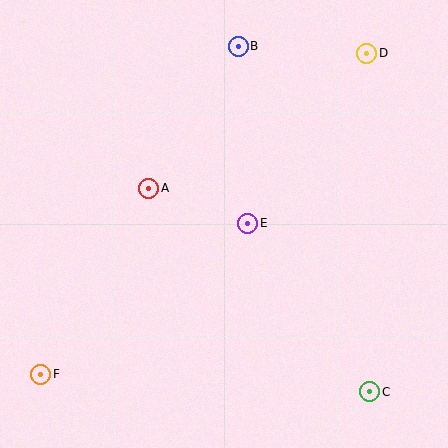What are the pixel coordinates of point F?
Point F is at (41, 374).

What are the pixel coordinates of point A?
Point A is at (149, 188).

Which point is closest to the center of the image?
Point E at (248, 223) is closest to the center.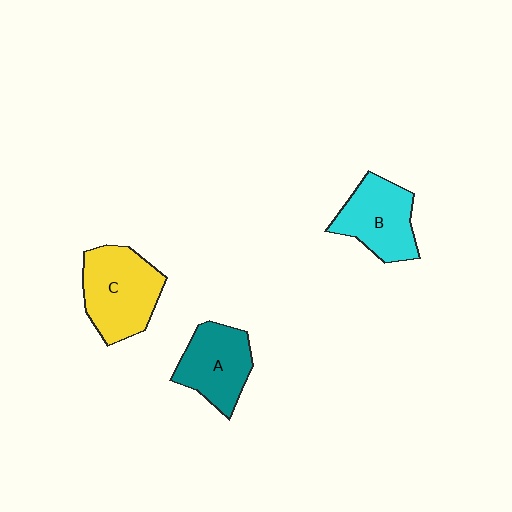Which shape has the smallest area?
Shape A (teal).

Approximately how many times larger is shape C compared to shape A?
Approximately 1.2 times.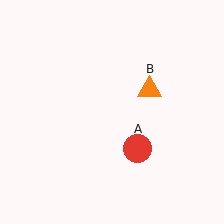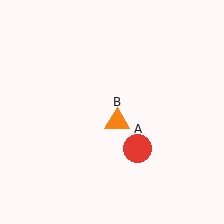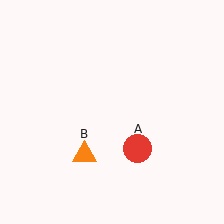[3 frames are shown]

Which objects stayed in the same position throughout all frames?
Red circle (object A) remained stationary.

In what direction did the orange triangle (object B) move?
The orange triangle (object B) moved down and to the left.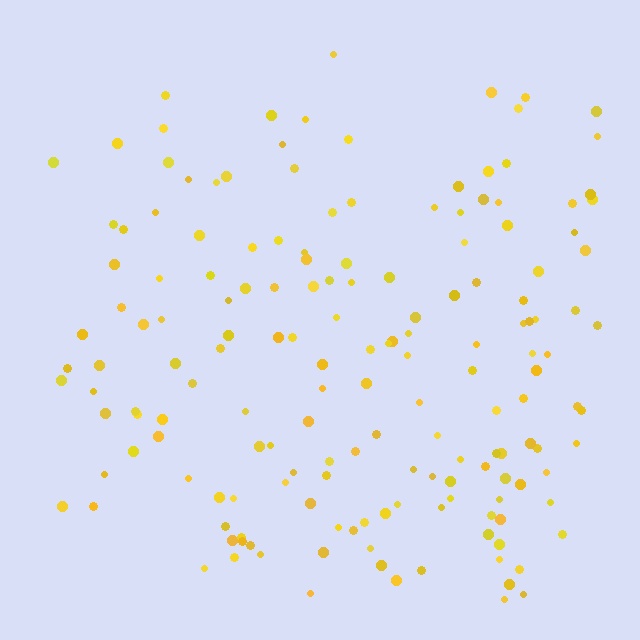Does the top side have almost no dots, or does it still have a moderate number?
Still a moderate number, just noticeably fewer than the bottom.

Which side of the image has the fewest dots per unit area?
The top.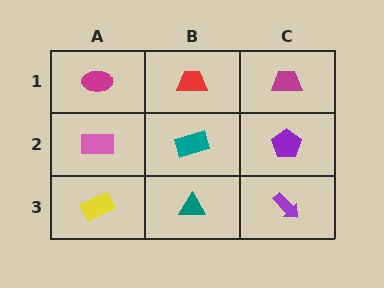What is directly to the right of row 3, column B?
A purple arrow.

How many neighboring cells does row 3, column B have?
3.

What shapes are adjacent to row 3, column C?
A purple pentagon (row 2, column C), a teal triangle (row 3, column B).